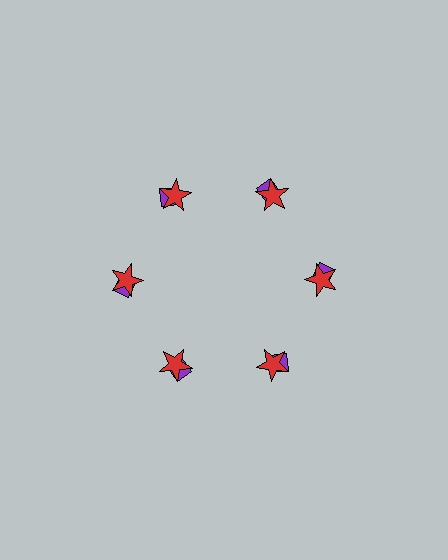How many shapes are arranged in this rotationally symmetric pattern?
There are 12 shapes, arranged in 6 groups of 2.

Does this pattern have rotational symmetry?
Yes, this pattern has 6-fold rotational symmetry. It looks the same after rotating 60 degrees around the center.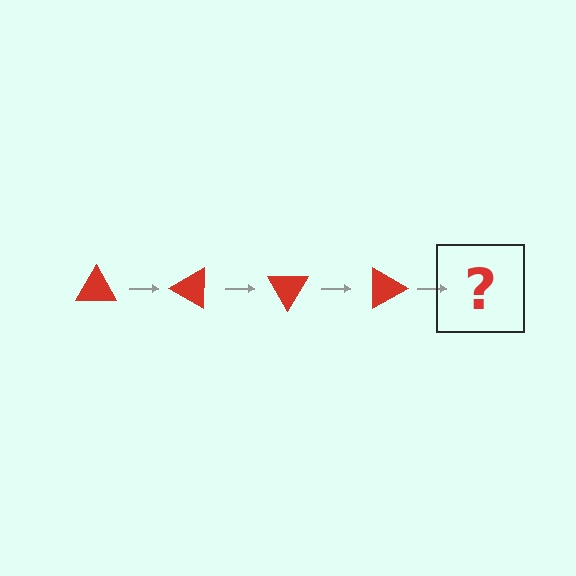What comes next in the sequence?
The next element should be a red triangle rotated 120 degrees.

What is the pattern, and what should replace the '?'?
The pattern is that the triangle rotates 30 degrees each step. The '?' should be a red triangle rotated 120 degrees.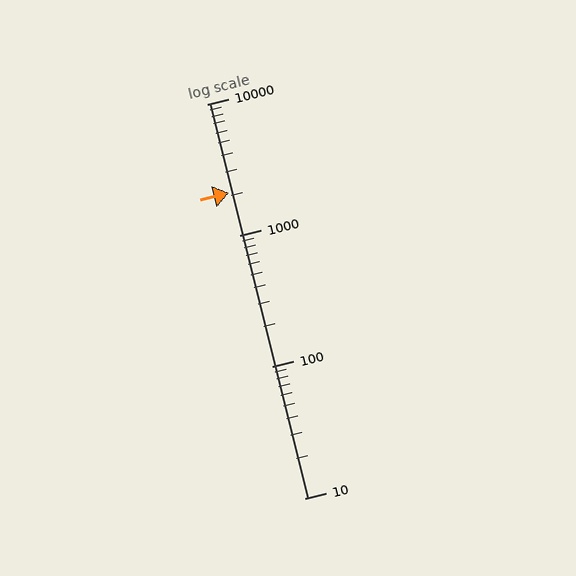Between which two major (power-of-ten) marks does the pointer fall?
The pointer is between 1000 and 10000.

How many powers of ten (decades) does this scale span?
The scale spans 3 decades, from 10 to 10000.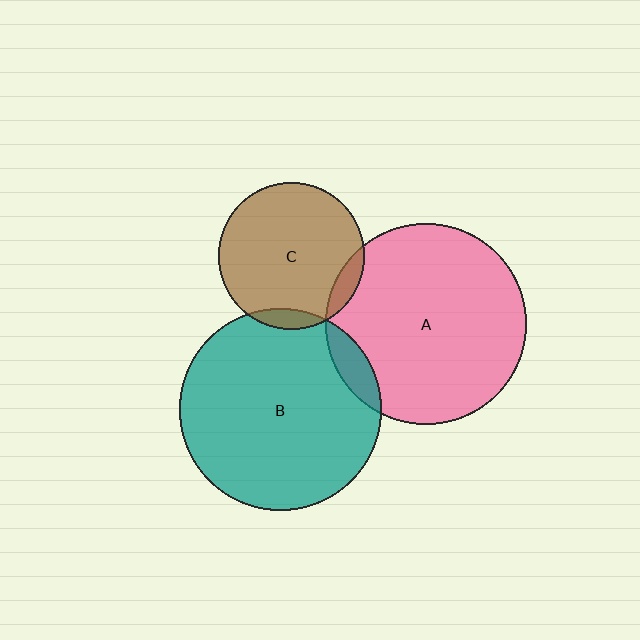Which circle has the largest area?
Circle B (teal).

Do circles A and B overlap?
Yes.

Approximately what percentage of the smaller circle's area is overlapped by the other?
Approximately 10%.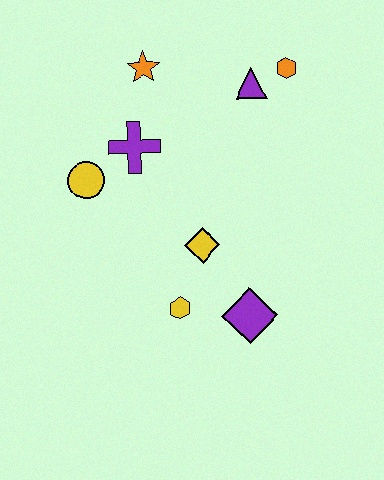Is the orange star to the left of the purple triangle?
Yes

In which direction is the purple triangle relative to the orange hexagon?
The purple triangle is to the left of the orange hexagon.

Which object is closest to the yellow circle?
The purple cross is closest to the yellow circle.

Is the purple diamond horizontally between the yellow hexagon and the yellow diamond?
No